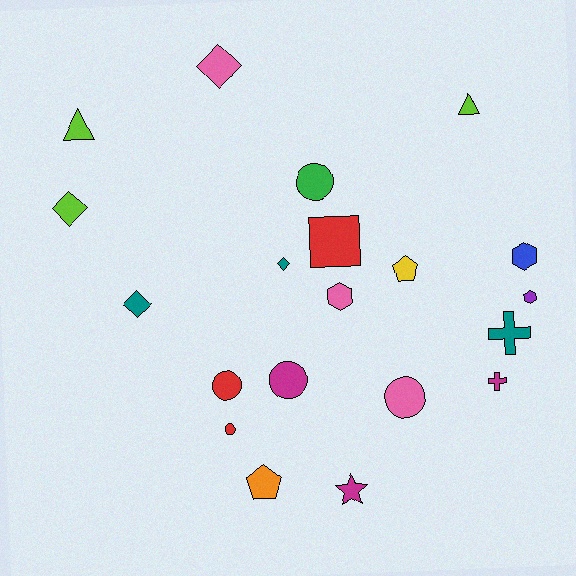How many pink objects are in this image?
There are 3 pink objects.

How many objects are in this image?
There are 20 objects.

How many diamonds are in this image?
There are 4 diamonds.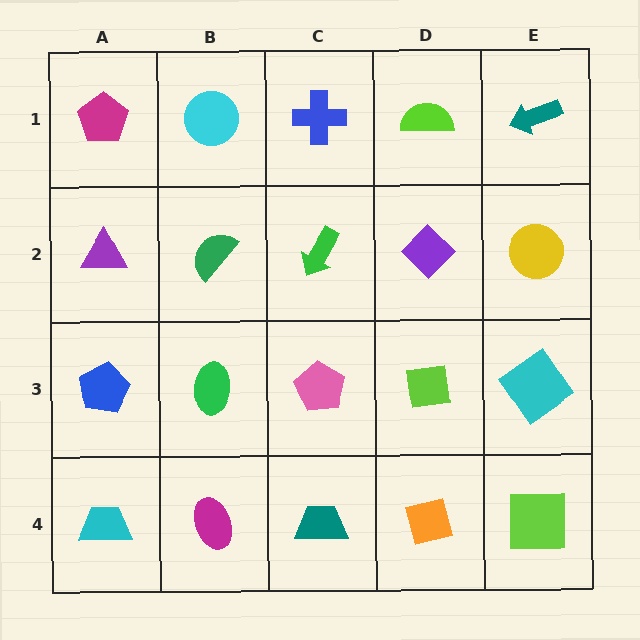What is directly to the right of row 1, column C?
A lime semicircle.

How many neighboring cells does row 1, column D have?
3.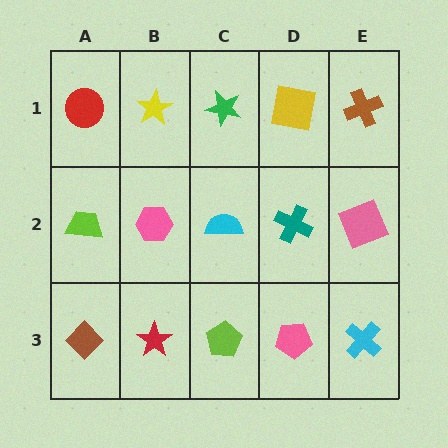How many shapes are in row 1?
5 shapes.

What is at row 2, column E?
A pink square.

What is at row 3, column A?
A brown diamond.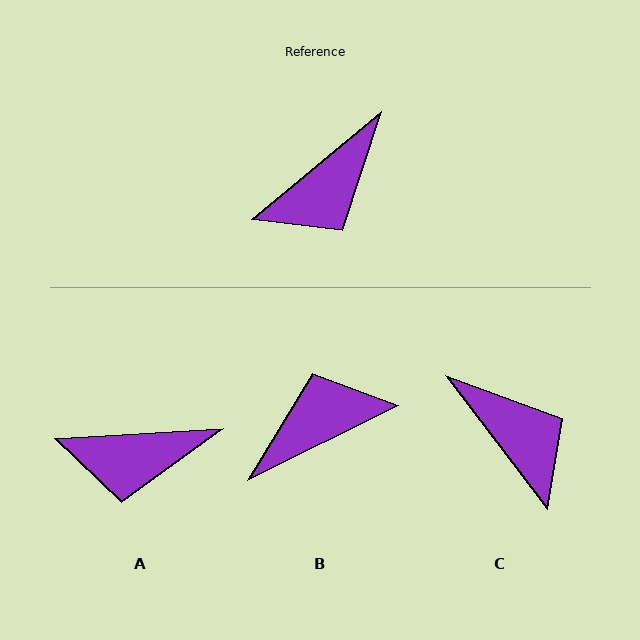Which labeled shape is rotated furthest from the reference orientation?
B, about 166 degrees away.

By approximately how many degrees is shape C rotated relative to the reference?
Approximately 88 degrees counter-clockwise.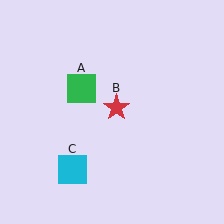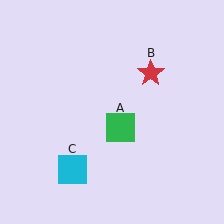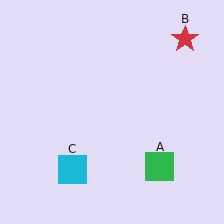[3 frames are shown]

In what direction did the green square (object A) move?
The green square (object A) moved down and to the right.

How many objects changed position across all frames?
2 objects changed position: green square (object A), red star (object B).